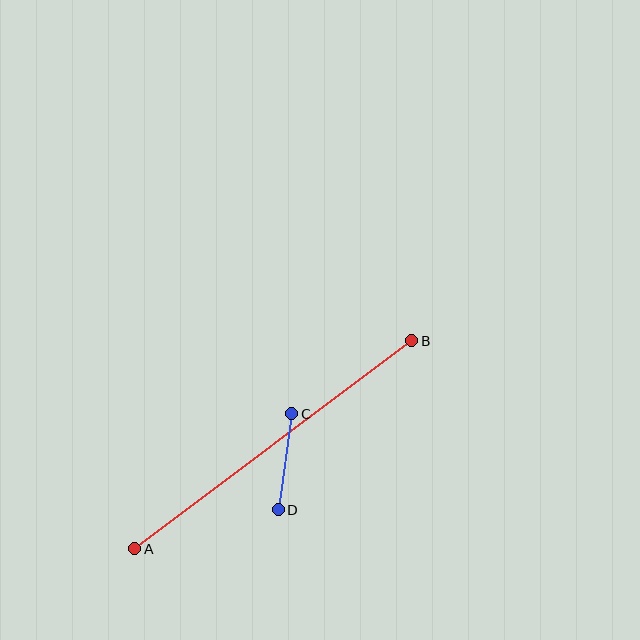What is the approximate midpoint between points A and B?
The midpoint is at approximately (273, 445) pixels.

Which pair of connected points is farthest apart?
Points A and B are farthest apart.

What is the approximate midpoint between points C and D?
The midpoint is at approximately (285, 462) pixels.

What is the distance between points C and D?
The distance is approximately 96 pixels.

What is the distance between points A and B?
The distance is approximately 346 pixels.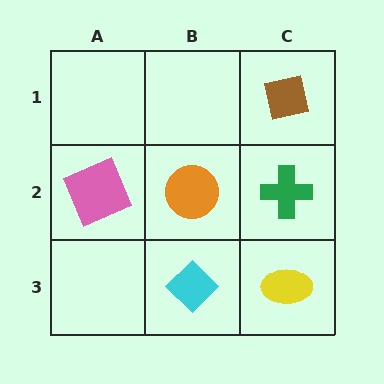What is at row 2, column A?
A pink square.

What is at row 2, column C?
A green cross.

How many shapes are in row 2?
3 shapes.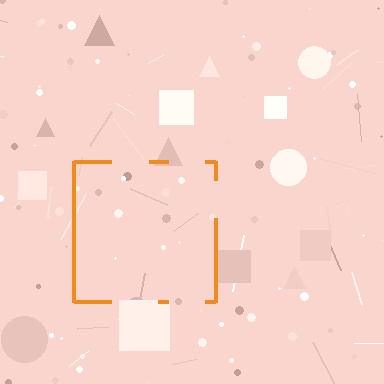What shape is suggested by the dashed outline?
The dashed outline suggests a square.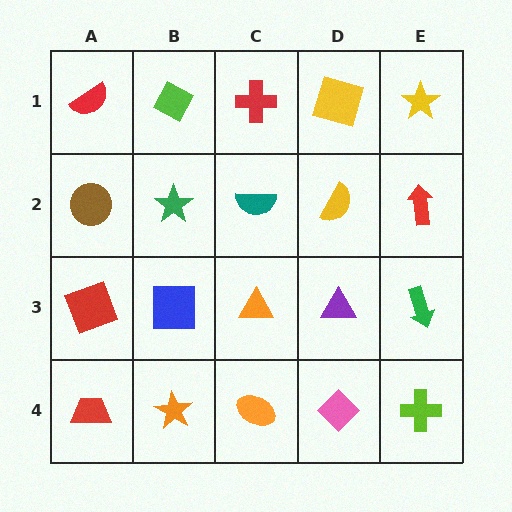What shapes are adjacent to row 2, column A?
A red semicircle (row 1, column A), a red square (row 3, column A), a green star (row 2, column B).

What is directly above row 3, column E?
A red arrow.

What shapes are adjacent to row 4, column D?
A purple triangle (row 3, column D), an orange ellipse (row 4, column C), a lime cross (row 4, column E).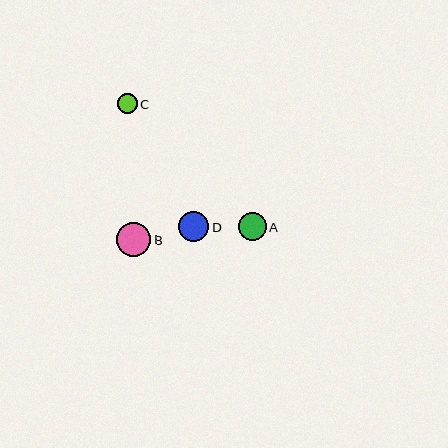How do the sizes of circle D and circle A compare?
Circle D and circle A are approximately the same size.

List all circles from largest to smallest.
From largest to smallest: B, D, A, C.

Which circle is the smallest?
Circle C is the smallest with a size of approximately 19 pixels.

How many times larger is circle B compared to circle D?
Circle B is approximately 1.1 times the size of circle D.